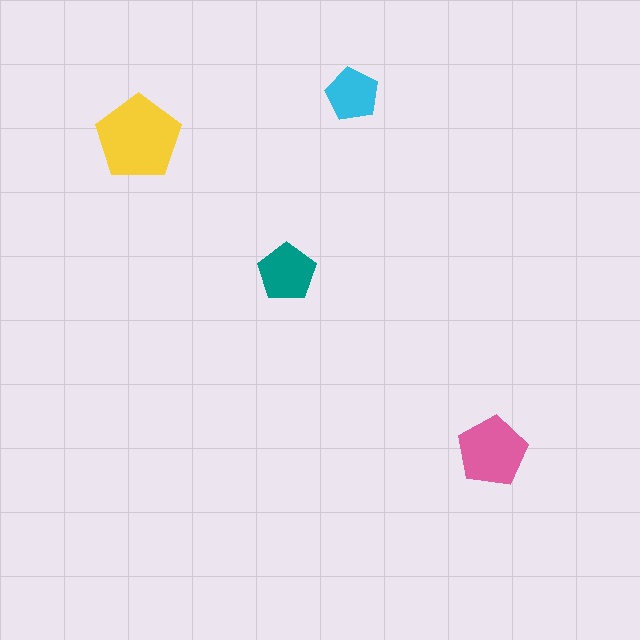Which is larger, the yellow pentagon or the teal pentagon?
The yellow one.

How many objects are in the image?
There are 4 objects in the image.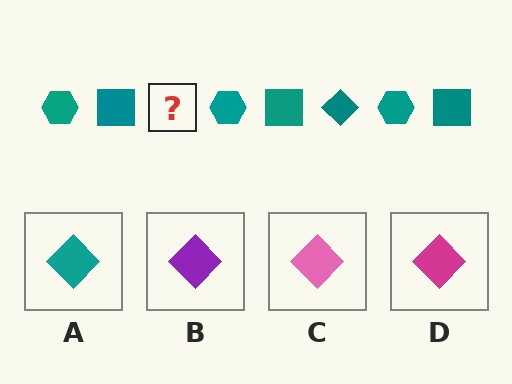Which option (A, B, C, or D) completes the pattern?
A.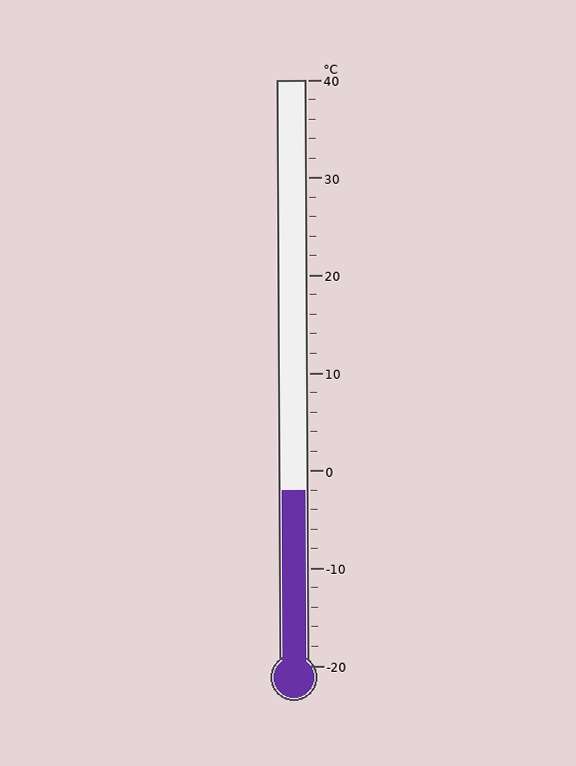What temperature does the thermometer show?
The thermometer shows approximately -2°C.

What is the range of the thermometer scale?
The thermometer scale ranges from -20°C to 40°C.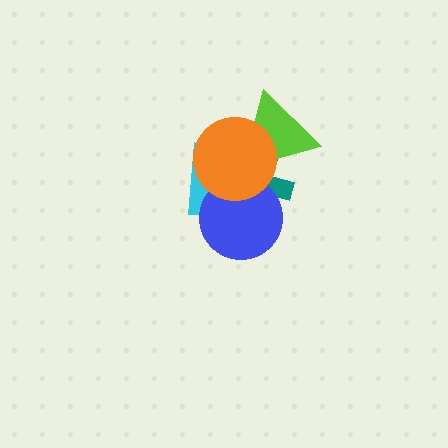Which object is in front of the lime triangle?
The orange circle is in front of the lime triangle.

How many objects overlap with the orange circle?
4 objects overlap with the orange circle.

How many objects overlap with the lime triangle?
3 objects overlap with the lime triangle.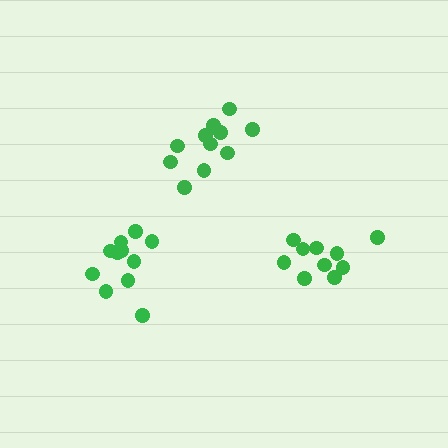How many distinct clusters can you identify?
There are 3 distinct clusters.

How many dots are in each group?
Group 1: 11 dots, Group 2: 11 dots, Group 3: 10 dots (32 total).